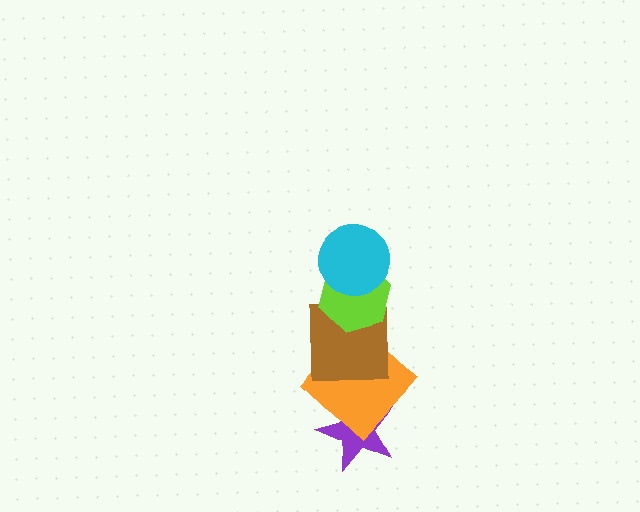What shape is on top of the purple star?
The orange diamond is on top of the purple star.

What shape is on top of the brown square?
The lime hexagon is on top of the brown square.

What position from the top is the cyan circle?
The cyan circle is 1st from the top.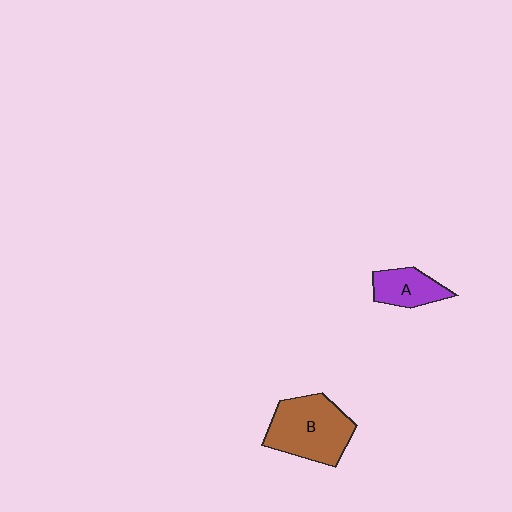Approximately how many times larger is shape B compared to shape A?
Approximately 1.9 times.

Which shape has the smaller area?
Shape A (purple).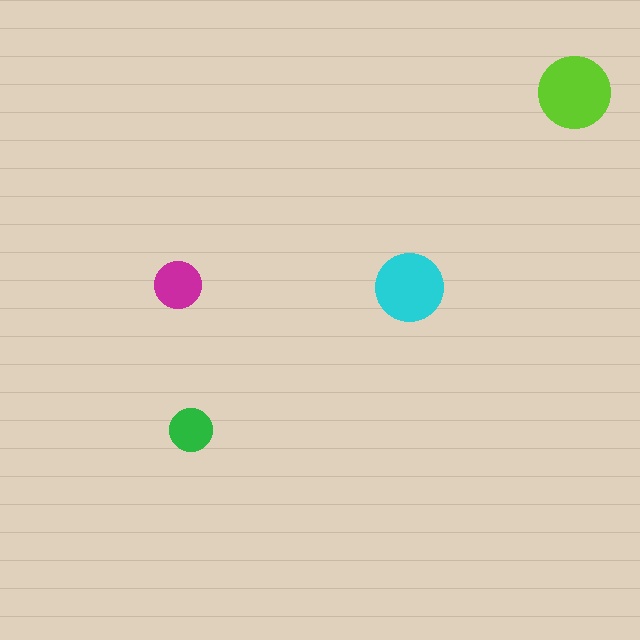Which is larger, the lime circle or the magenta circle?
The lime one.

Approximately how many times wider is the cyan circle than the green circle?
About 1.5 times wider.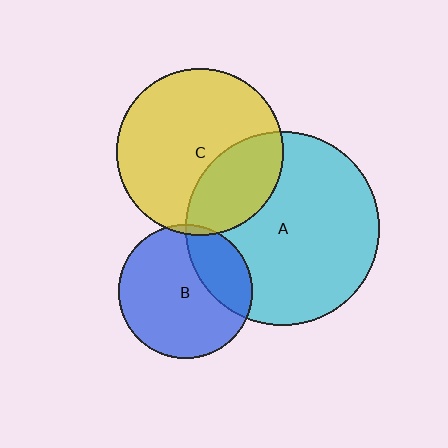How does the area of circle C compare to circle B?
Approximately 1.6 times.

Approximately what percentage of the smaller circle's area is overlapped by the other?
Approximately 30%.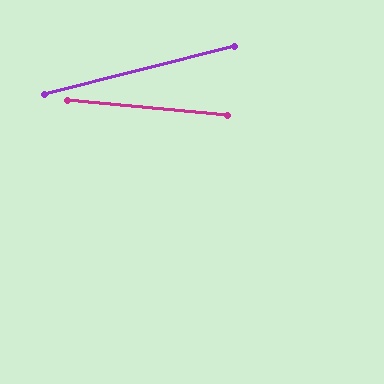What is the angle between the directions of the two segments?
Approximately 19 degrees.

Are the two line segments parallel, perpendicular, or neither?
Neither parallel nor perpendicular — they differ by about 19°.